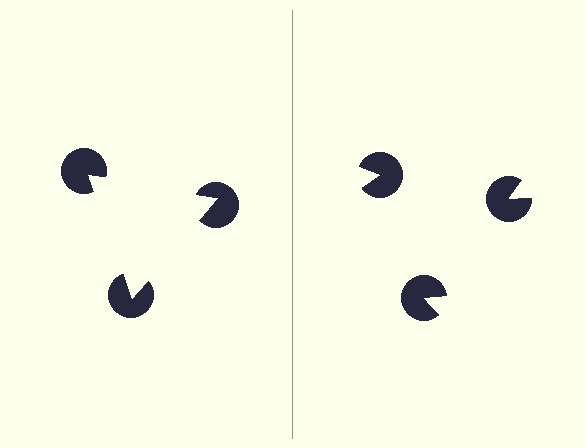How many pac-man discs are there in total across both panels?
6 — 3 on each side.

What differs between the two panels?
The pac-man discs are positioned identically on both sides; only the wedge orientations differ. On the left they align to a triangle; on the right they are misaligned.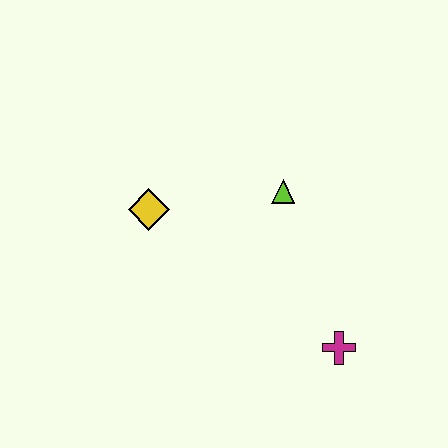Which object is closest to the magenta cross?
The lime triangle is closest to the magenta cross.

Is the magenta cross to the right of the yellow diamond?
Yes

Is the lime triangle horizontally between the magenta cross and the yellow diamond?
Yes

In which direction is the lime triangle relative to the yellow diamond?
The lime triangle is to the right of the yellow diamond.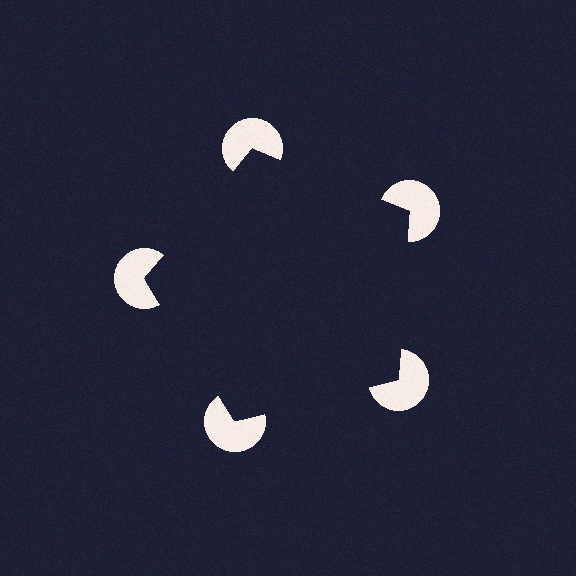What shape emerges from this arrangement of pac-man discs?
An illusory pentagon — its edges are inferred from the aligned wedge cuts in the pac-man discs, not physically drawn.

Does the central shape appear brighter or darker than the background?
It typically appears slightly darker than the background, even though no actual brightness change is drawn.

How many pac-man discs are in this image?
There are 5 — one at each vertex of the illusory pentagon.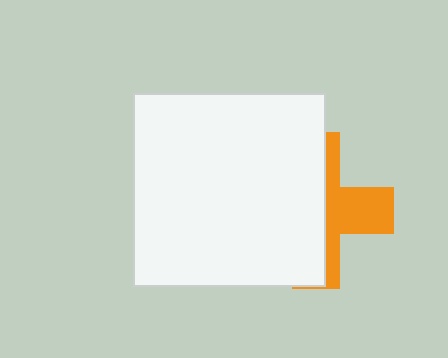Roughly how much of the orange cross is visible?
A small part of it is visible (roughly 38%).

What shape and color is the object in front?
The object in front is a white square.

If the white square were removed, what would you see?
You would see the complete orange cross.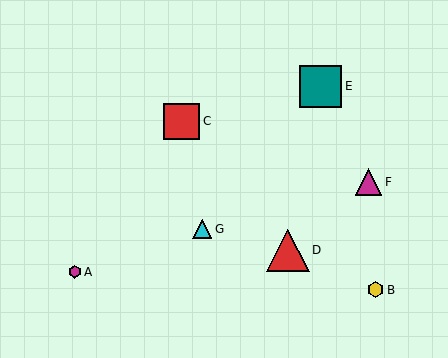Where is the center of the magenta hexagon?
The center of the magenta hexagon is at (75, 272).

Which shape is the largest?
The red triangle (labeled D) is the largest.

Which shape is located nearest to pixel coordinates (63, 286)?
The magenta hexagon (labeled A) at (75, 272) is nearest to that location.